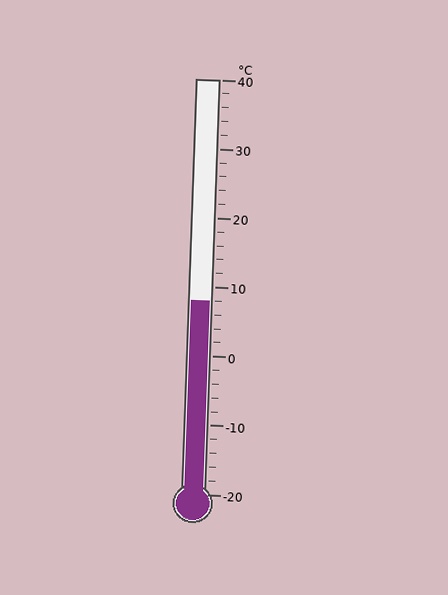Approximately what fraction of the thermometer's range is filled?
The thermometer is filled to approximately 45% of its range.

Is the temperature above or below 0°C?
The temperature is above 0°C.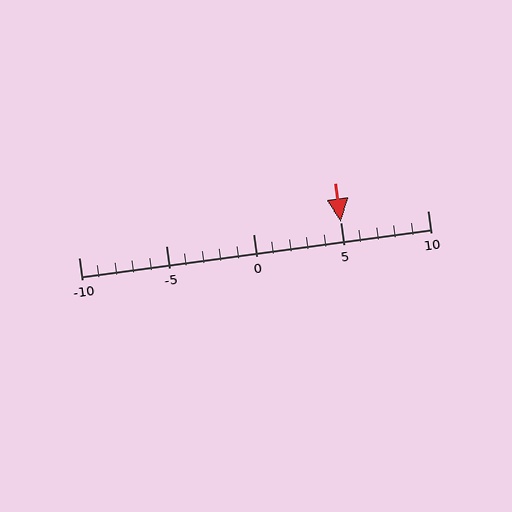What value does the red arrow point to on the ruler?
The red arrow points to approximately 5.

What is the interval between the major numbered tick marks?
The major tick marks are spaced 5 units apart.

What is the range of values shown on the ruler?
The ruler shows values from -10 to 10.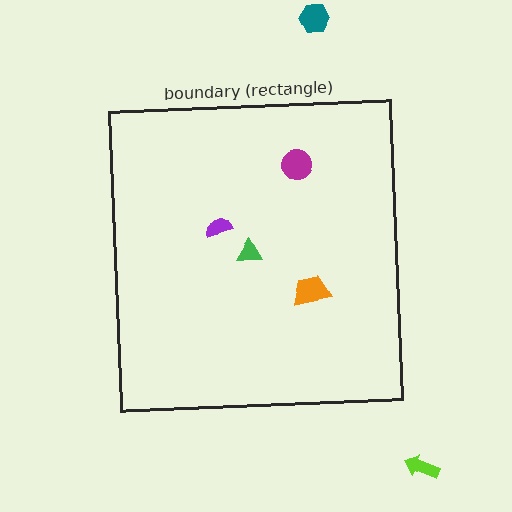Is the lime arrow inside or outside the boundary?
Outside.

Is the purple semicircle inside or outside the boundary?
Inside.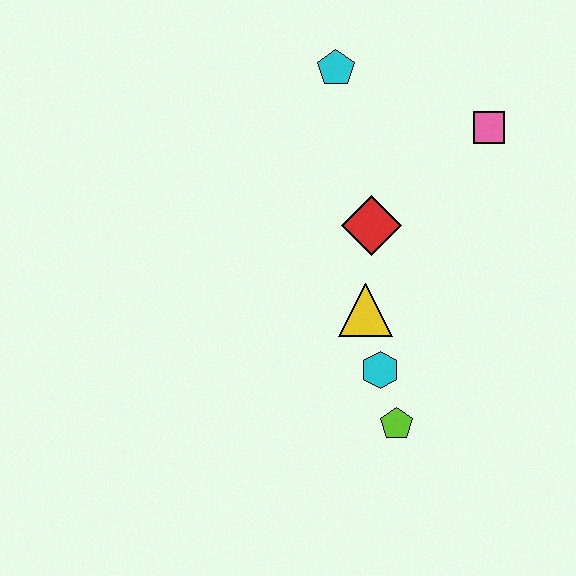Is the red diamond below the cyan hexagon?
No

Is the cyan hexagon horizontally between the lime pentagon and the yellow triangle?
Yes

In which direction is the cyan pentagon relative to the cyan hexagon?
The cyan pentagon is above the cyan hexagon.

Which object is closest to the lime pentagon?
The cyan hexagon is closest to the lime pentagon.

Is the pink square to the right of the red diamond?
Yes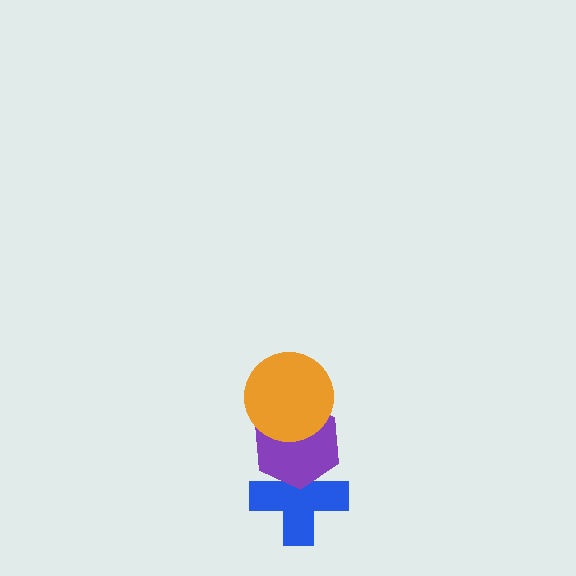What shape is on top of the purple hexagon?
The orange circle is on top of the purple hexagon.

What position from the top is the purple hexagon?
The purple hexagon is 2nd from the top.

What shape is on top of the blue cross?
The purple hexagon is on top of the blue cross.